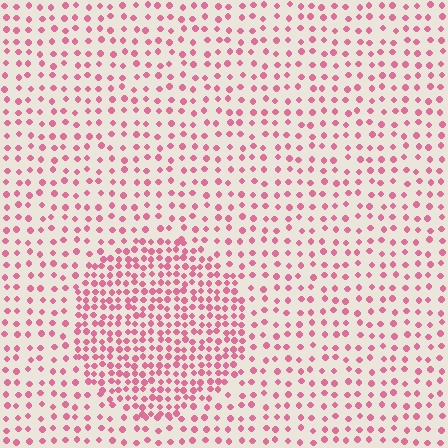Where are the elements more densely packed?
The elements are more densely packed inside the circle boundary.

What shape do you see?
I see a circle.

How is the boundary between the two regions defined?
The boundary is defined by a change in element density (approximately 2.1x ratio). All elements are the same color, size, and shape.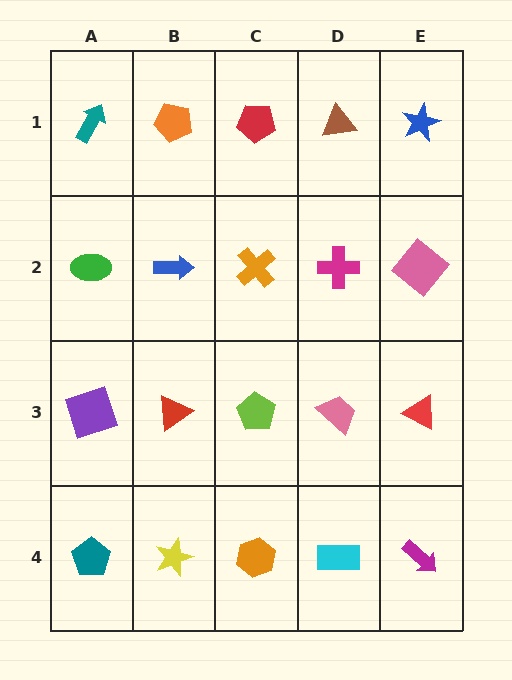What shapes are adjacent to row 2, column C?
A red pentagon (row 1, column C), a lime pentagon (row 3, column C), a blue arrow (row 2, column B), a magenta cross (row 2, column D).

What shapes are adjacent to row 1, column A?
A green ellipse (row 2, column A), an orange pentagon (row 1, column B).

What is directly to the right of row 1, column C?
A brown triangle.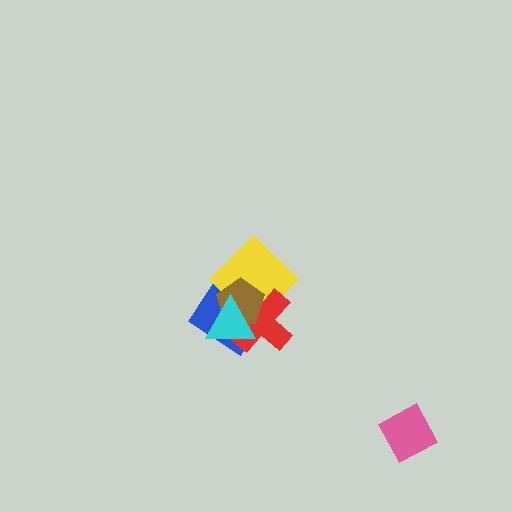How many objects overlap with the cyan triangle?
4 objects overlap with the cyan triangle.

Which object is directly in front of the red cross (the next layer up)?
The brown pentagon is directly in front of the red cross.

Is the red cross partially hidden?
Yes, it is partially covered by another shape.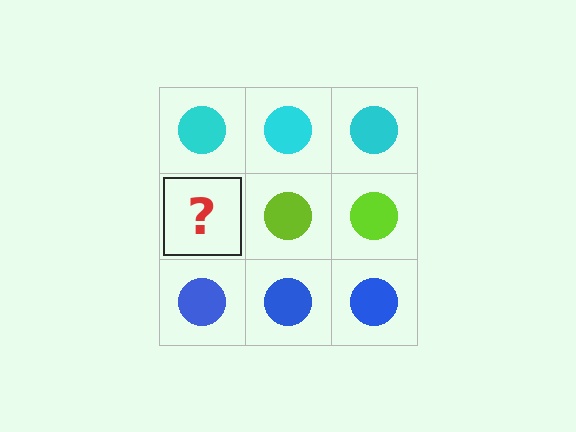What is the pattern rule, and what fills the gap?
The rule is that each row has a consistent color. The gap should be filled with a lime circle.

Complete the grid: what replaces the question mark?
The question mark should be replaced with a lime circle.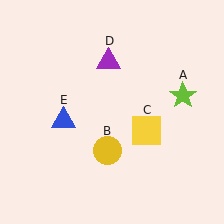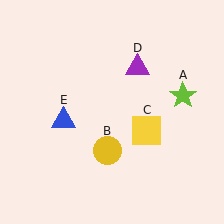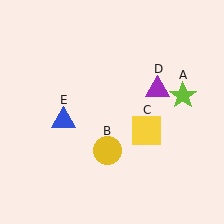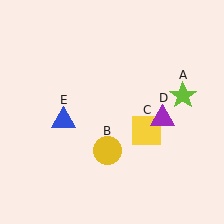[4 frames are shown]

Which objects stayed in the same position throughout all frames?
Lime star (object A) and yellow circle (object B) and yellow square (object C) and blue triangle (object E) remained stationary.